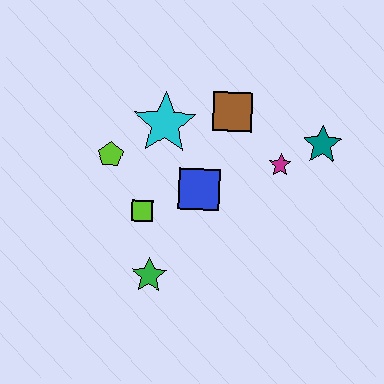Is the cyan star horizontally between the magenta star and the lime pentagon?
Yes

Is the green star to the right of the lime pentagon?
Yes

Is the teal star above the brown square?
No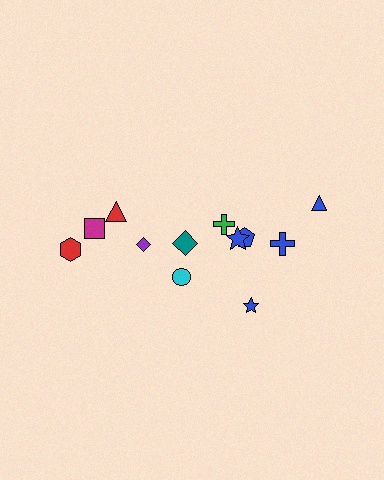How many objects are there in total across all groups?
There are 12 objects.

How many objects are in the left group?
There are 5 objects.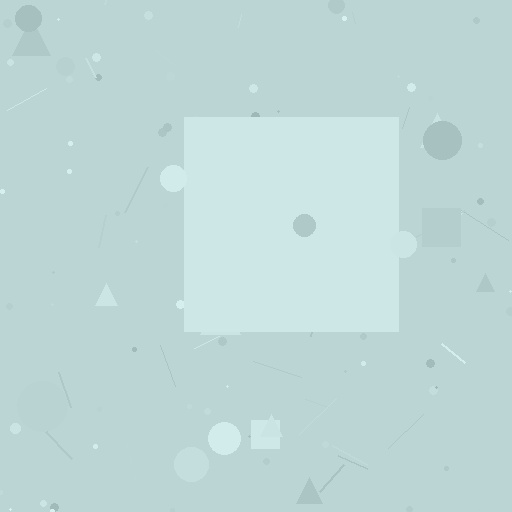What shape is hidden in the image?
A square is hidden in the image.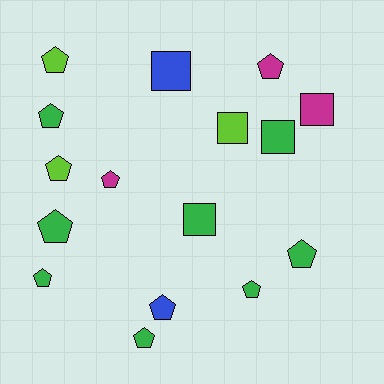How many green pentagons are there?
There are 6 green pentagons.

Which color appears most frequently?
Green, with 8 objects.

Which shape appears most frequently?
Pentagon, with 11 objects.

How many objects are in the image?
There are 16 objects.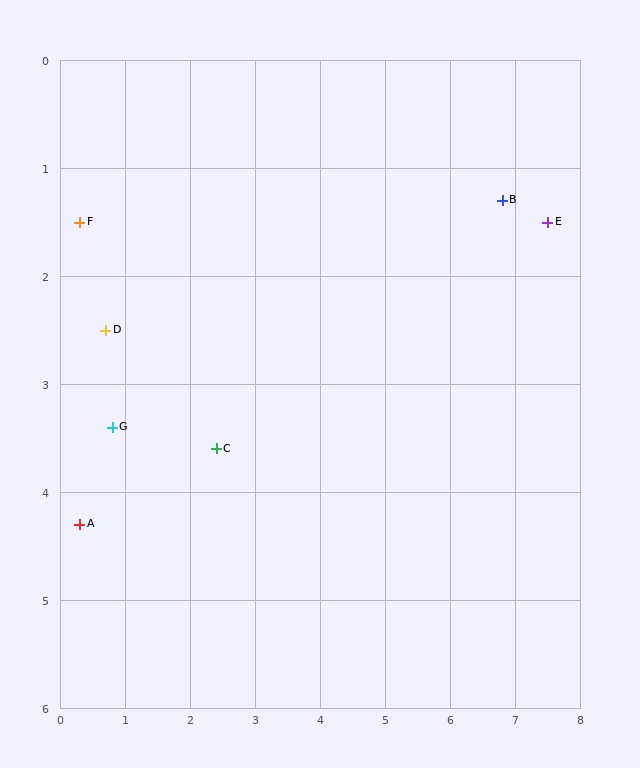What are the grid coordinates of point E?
Point E is at approximately (7.5, 1.5).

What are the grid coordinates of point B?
Point B is at approximately (6.8, 1.3).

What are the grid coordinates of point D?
Point D is at approximately (0.7, 2.5).